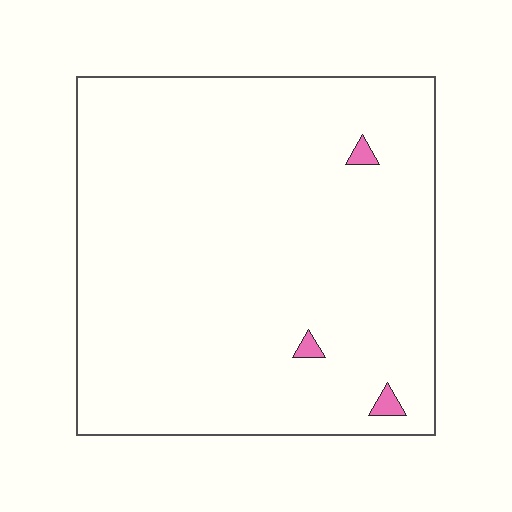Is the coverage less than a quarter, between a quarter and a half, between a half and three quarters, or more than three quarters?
Less than a quarter.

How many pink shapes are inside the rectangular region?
3.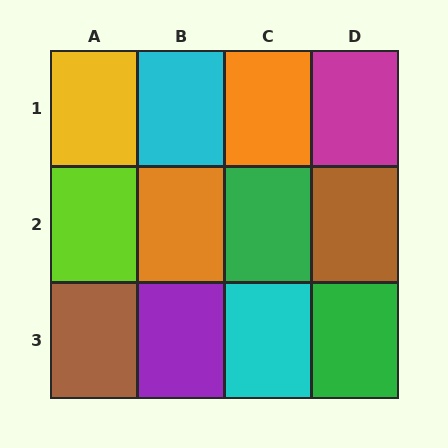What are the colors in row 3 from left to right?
Brown, purple, cyan, green.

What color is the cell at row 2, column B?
Orange.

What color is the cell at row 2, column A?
Lime.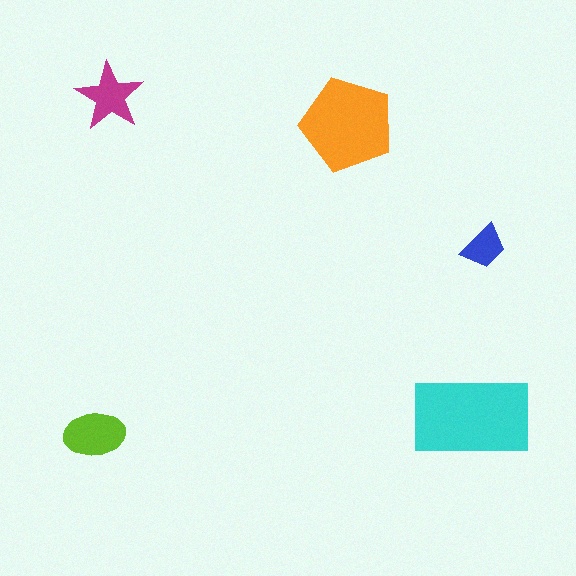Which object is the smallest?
The blue trapezoid.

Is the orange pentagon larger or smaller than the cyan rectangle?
Smaller.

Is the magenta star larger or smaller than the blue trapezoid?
Larger.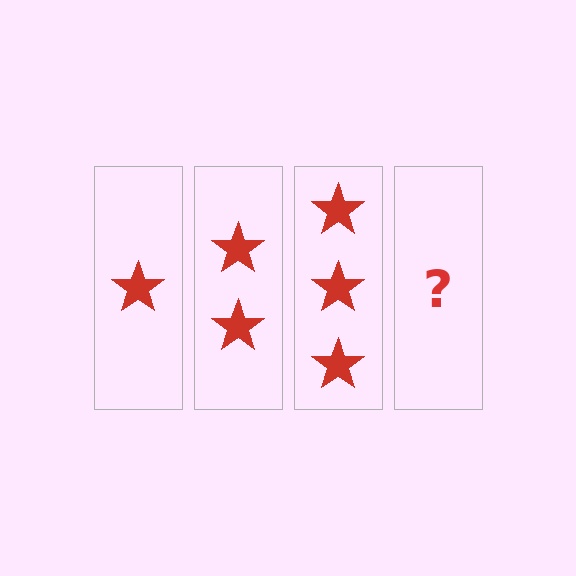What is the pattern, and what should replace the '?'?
The pattern is that each step adds one more star. The '?' should be 4 stars.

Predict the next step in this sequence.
The next step is 4 stars.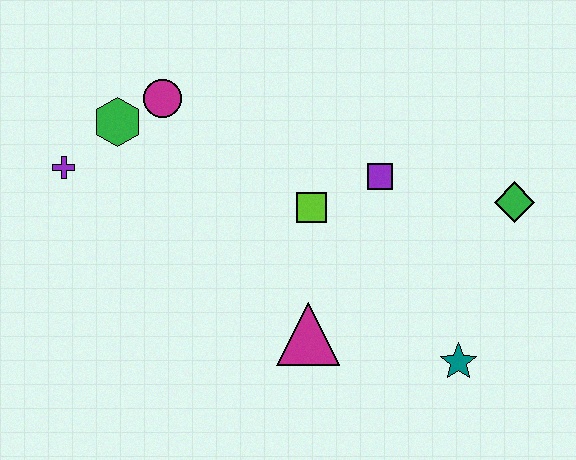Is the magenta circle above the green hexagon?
Yes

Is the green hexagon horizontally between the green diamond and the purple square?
No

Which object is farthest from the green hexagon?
The teal star is farthest from the green hexagon.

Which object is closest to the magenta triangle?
The lime square is closest to the magenta triangle.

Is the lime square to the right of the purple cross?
Yes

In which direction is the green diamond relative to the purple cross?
The green diamond is to the right of the purple cross.